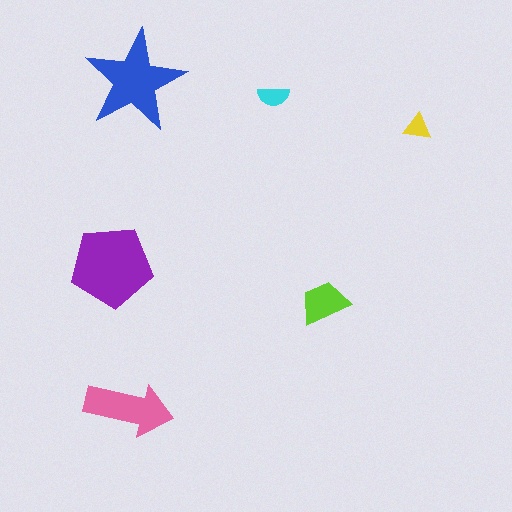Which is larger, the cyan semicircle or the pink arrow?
The pink arrow.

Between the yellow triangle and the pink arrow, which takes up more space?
The pink arrow.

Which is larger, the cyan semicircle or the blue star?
The blue star.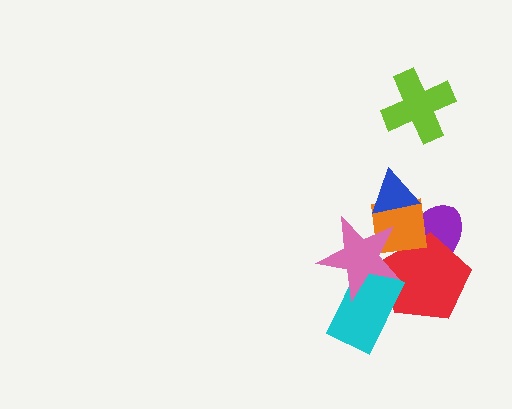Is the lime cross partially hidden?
No, no other shape covers it.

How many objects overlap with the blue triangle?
2 objects overlap with the blue triangle.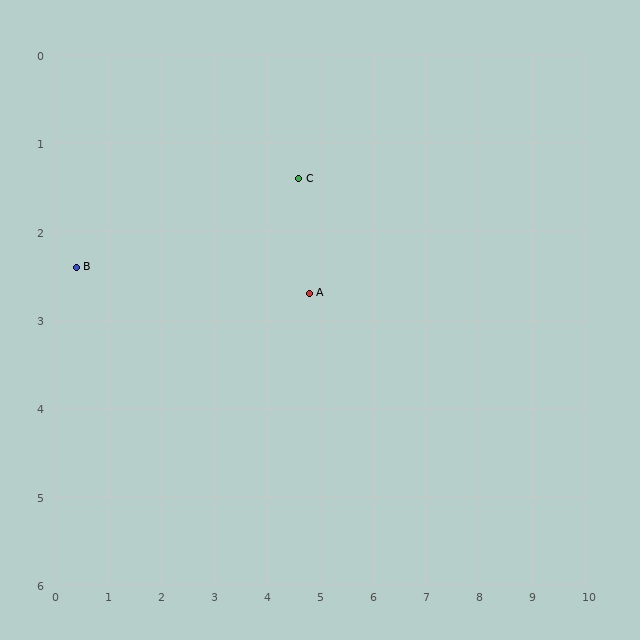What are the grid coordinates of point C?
Point C is at approximately (4.6, 1.4).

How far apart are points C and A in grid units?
Points C and A are about 1.3 grid units apart.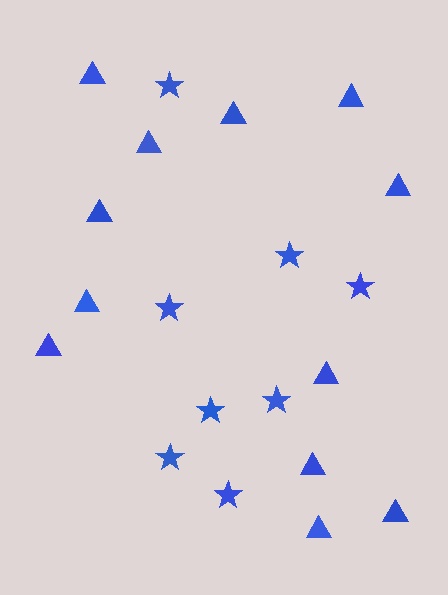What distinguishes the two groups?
There are 2 groups: one group of triangles (12) and one group of stars (8).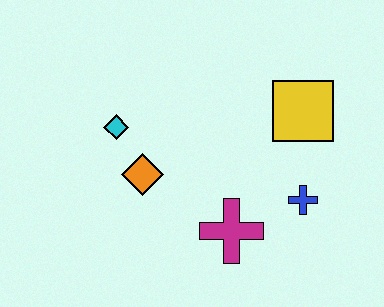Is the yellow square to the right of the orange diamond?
Yes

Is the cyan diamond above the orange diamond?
Yes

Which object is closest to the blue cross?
The magenta cross is closest to the blue cross.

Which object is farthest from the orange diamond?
The yellow square is farthest from the orange diamond.